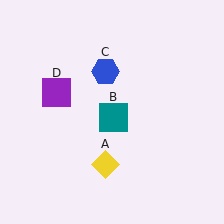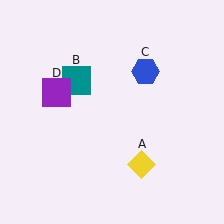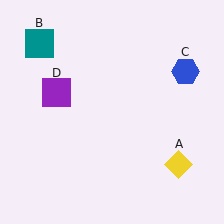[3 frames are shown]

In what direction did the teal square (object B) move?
The teal square (object B) moved up and to the left.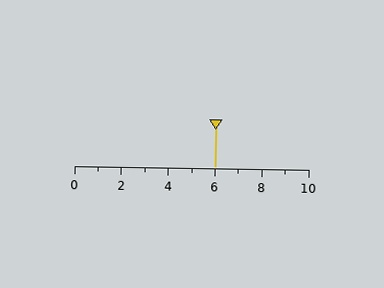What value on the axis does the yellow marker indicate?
The marker indicates approximately 6.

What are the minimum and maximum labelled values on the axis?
The axis runs from 0 to 10.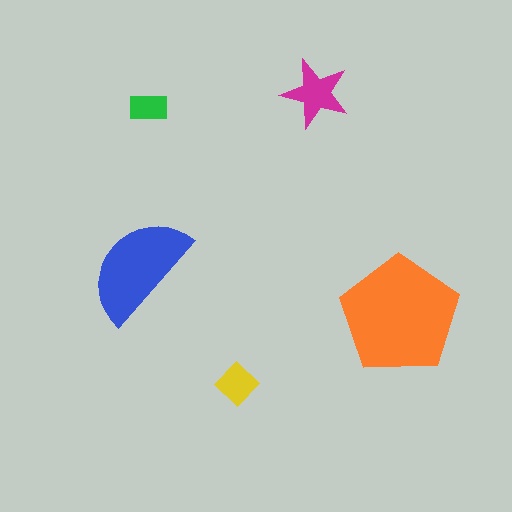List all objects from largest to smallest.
The orange pentagon, the blue semicircle, the magenta star, the yellow diamond, the green rectangle.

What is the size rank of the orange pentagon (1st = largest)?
1st.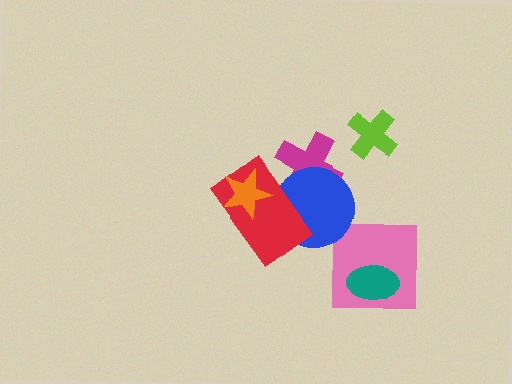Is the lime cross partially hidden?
No, no other shape covers it.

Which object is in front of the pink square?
The teal ellipse is in front of the pink square.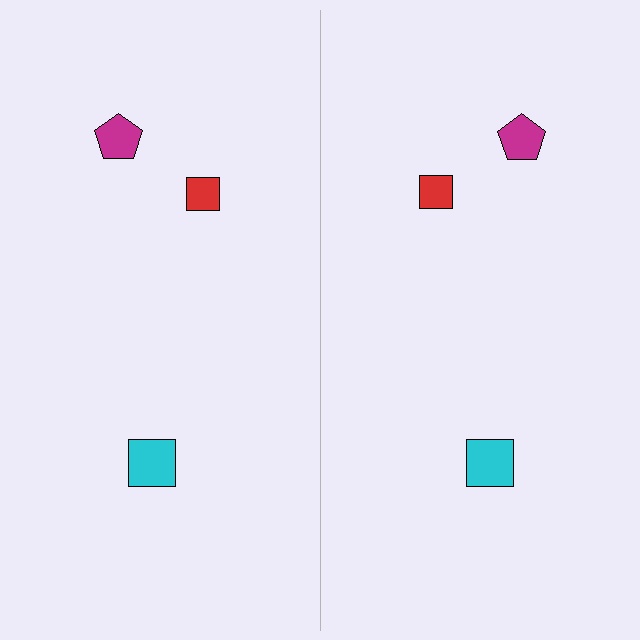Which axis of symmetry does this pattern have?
The pattern has a vertical axis of symmetry running through the center of the image.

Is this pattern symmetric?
Yes, this pattern has bilateral (reflection) symmetry.